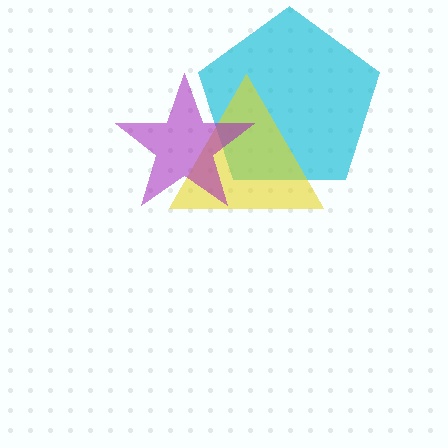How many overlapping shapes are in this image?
There are 3 overlapping shapes in the image.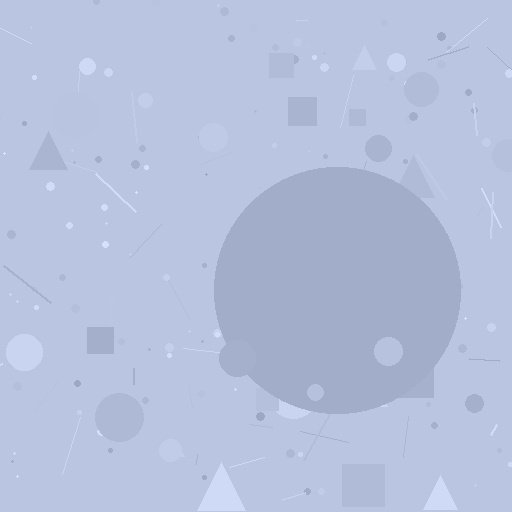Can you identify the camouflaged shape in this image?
The camouflaged shape is a circle.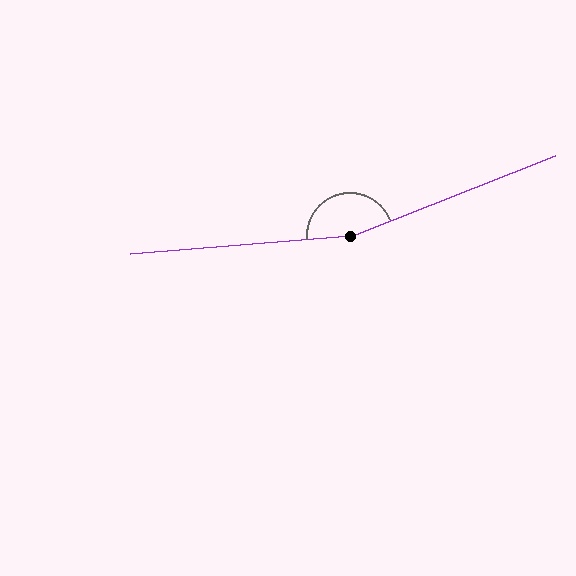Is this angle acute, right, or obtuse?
It is obtuse.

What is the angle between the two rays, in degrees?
Approximately 163 degrees.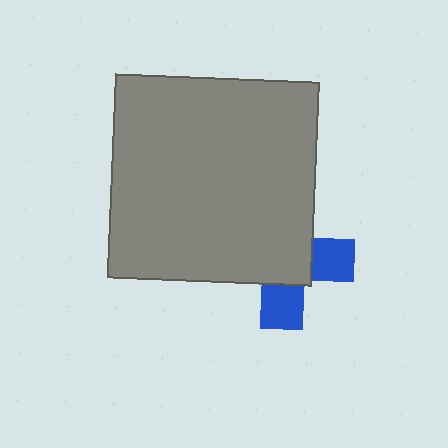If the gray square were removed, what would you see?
You would see the complete blue cross.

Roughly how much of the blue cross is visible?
A small part of it is visible (roughly 36%).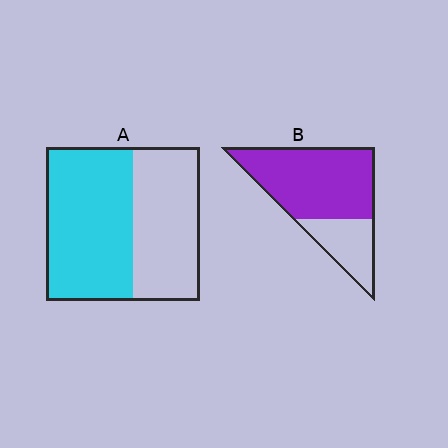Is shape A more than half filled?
Yes.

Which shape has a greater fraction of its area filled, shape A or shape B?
Shape B.